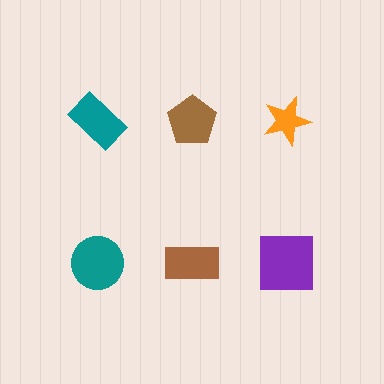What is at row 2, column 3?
A purple square.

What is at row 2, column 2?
A brown rectangle.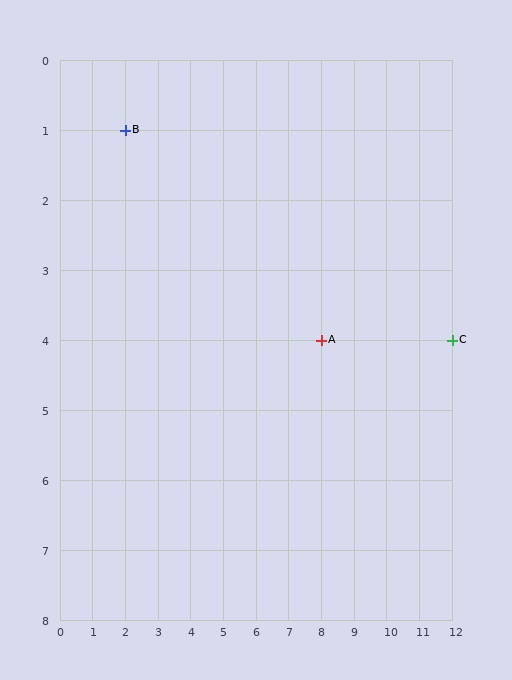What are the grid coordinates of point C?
Point C is at grid coordinates (12, 4).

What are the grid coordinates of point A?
Point A is at grid coordinates (8, 4).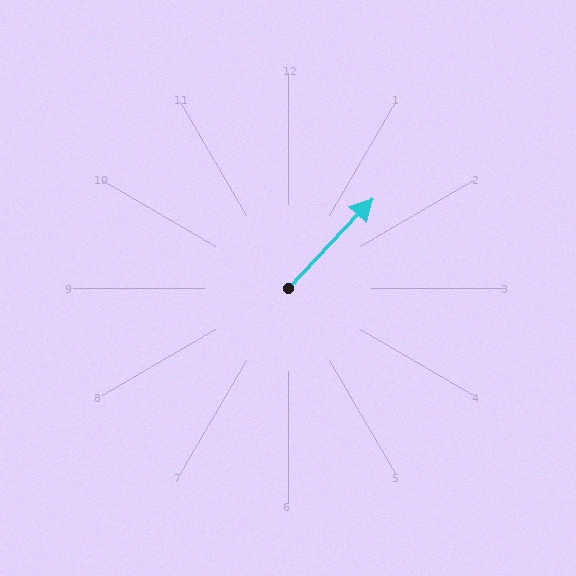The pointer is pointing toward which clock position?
Roughly 1 o'clock.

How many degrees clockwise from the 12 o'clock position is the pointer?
Approximately 43 degrees.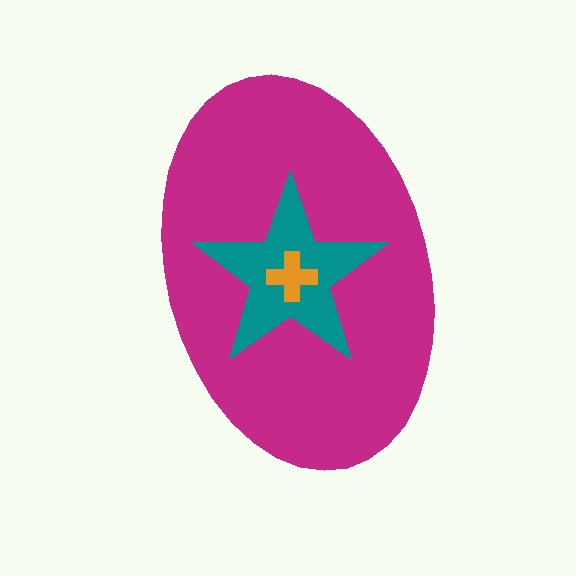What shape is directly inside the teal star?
The orange cross.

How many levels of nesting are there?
3.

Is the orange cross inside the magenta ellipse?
Yes.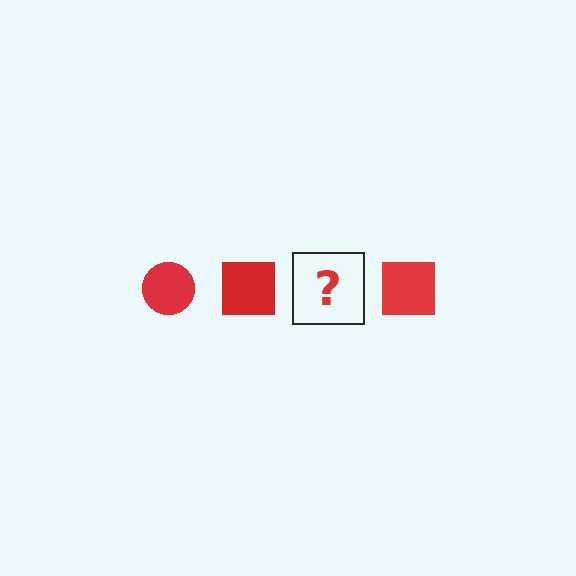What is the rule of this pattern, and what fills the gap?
The rule is that the pattern cycles through circle, square shapes in red. The gap should be filled with a red circle.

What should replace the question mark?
The question mark should be replaced with a red circle.